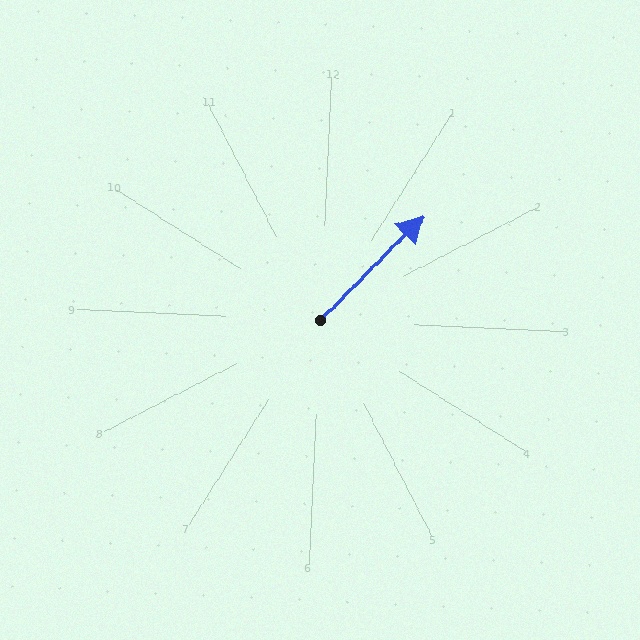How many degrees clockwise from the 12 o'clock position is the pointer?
Approximately 42 degrees.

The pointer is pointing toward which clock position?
Roughly 1 o'clock.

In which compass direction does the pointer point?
Northeast.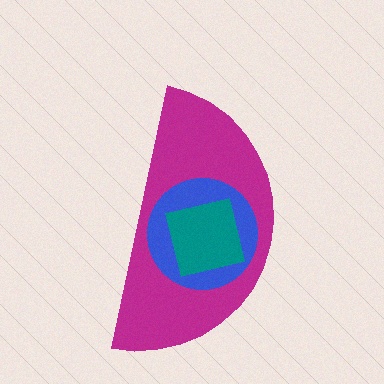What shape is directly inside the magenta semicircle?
The blue circle.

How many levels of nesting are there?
3.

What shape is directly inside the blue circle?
The teal square.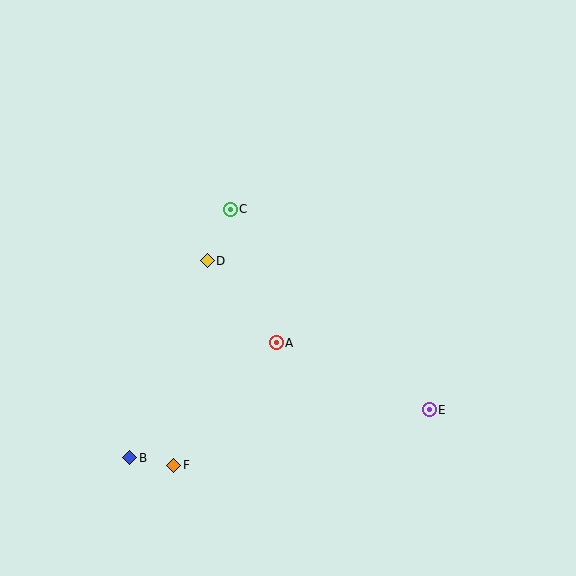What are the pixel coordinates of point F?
Point F is at (174, 465).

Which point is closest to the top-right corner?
Point C is closest to the top-right corner.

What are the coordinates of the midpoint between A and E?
The midpoint between A and E is at (353, 376).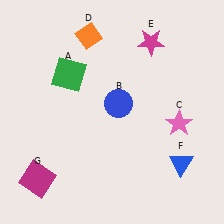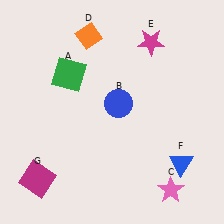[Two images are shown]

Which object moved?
The pink star (C) moved down.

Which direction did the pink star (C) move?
The pink star (C) moved down.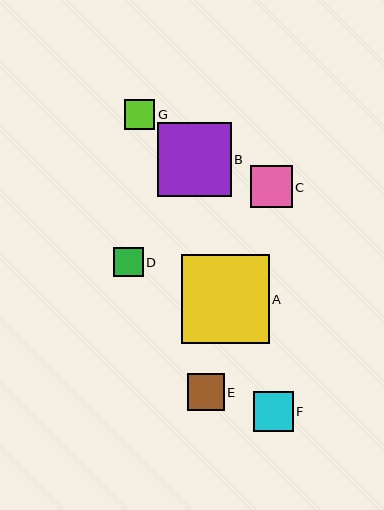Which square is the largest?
Square A is the largest with a size of approximately 88 pixels.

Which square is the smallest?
Square D is the smallest with a size of approximately 29 pixels.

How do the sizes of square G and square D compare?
Square G and square D are approximately the same size.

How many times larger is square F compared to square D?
Square F is approximately 1.4 times the size of square D.